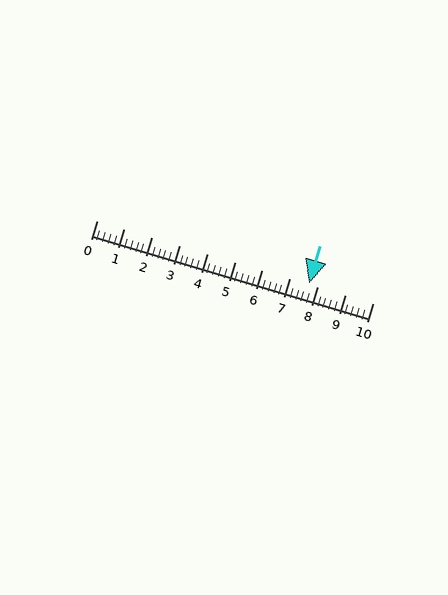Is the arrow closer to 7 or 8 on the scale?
The arrow is closer to 8.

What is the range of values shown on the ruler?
The ruler shows values from 0 to 10.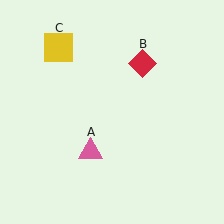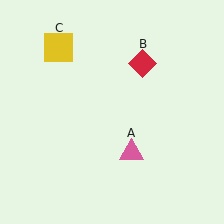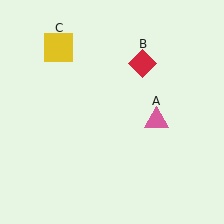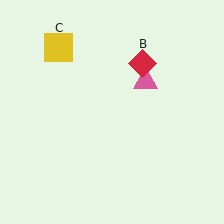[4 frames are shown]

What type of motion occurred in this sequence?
The pink triangle (object A) rotated counterclockwise around the center of the scene.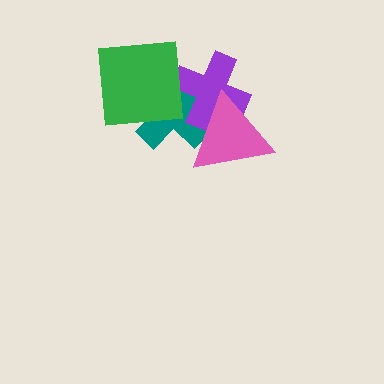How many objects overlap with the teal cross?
3 objects overlap with the teal cross.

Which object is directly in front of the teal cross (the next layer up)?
The purple cross is directly in front of the teal cross.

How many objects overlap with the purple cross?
2 objects overlap with the purple cross.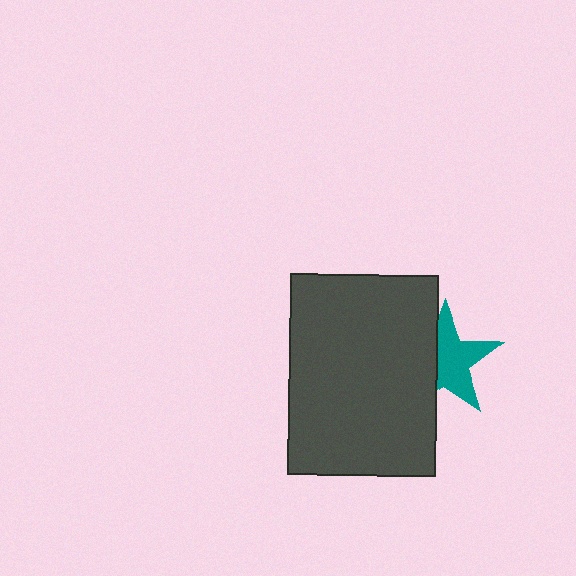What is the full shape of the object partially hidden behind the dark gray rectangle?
The partially hidden object is a teal star.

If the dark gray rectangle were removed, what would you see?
You would see the complete teal star.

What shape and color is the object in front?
The object in front is a dark gray rectangle.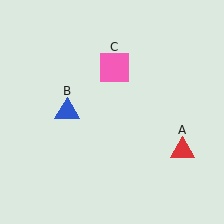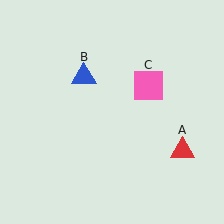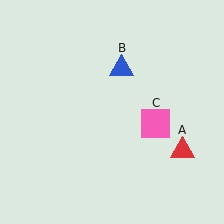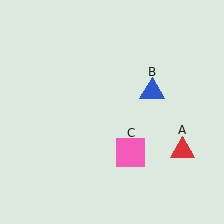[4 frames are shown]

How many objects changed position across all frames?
2 objects changed position: blue triangle (object B), pink square (object C).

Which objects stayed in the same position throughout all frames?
Red triangle (object A) remained stationary.